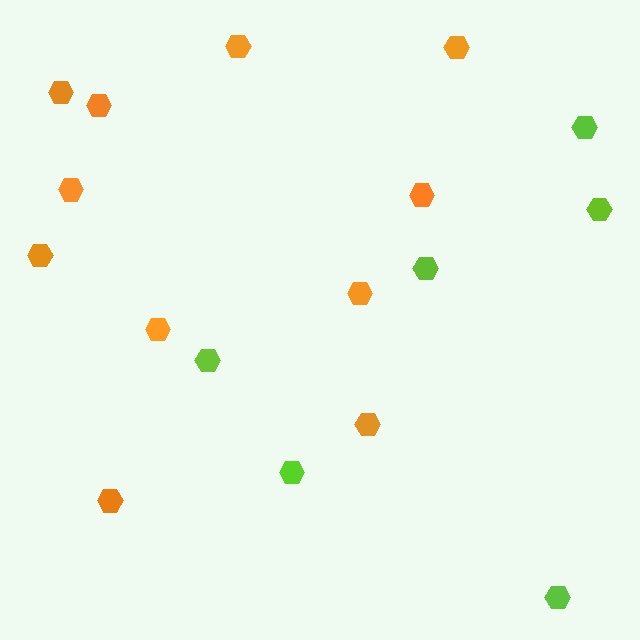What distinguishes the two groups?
There are 2 groups: one group of lime hexagons (6) and one group of orange hexagons (11).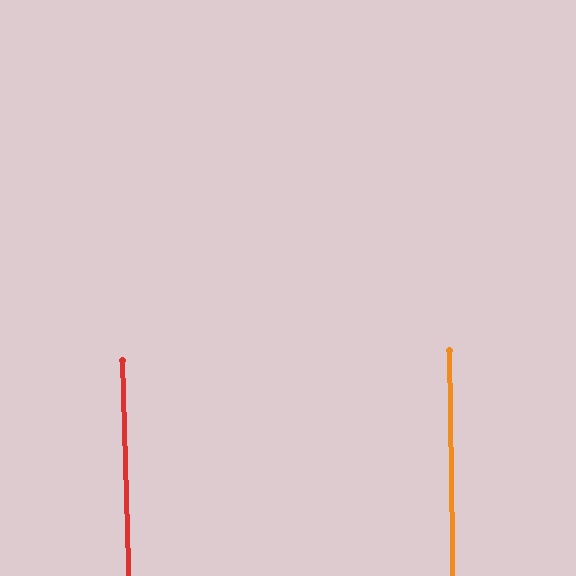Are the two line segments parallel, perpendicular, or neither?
Parallel — their directions differ by only 0.9°.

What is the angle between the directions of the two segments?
Approximately 1 degree.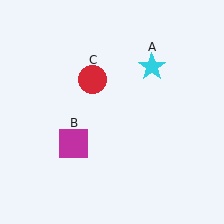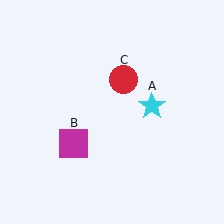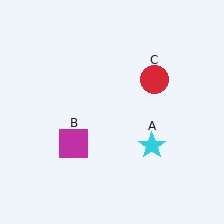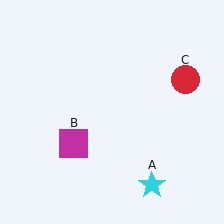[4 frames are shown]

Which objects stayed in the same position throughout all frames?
Magenta square (object B) remained stationary.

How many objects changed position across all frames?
2 objects changed position: cyan star (object A), red circle (object C).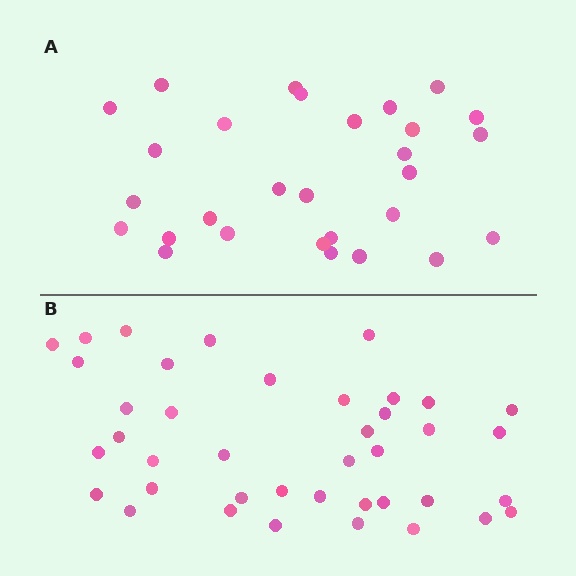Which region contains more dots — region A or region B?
Region B (the bottom region) has more dots.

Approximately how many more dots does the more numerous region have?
Region B has roughly 12 or so more dots than region A.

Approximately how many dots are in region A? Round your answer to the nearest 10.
About 30 dots. (The exact count is 29, which rounds to 30.)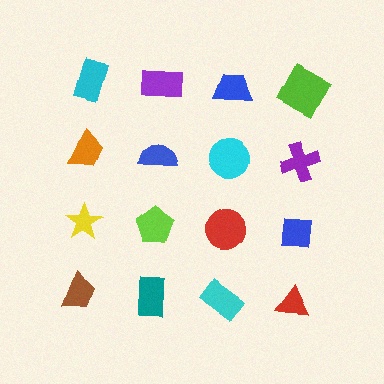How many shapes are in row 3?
4 shapes.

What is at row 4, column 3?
A cyan rectangle.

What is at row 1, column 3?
A blue trapezoid.